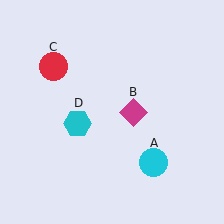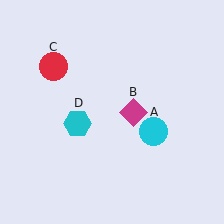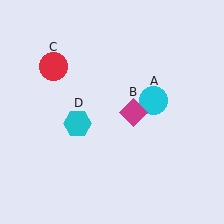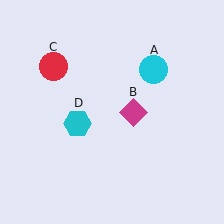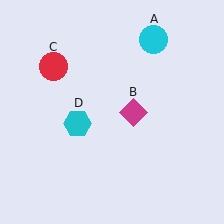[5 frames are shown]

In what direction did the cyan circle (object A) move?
The cyan circle (object A) moved up.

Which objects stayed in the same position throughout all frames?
Magenta diamond (object B) and red circle (object C) and cyan hexagon (object D) remained stationary.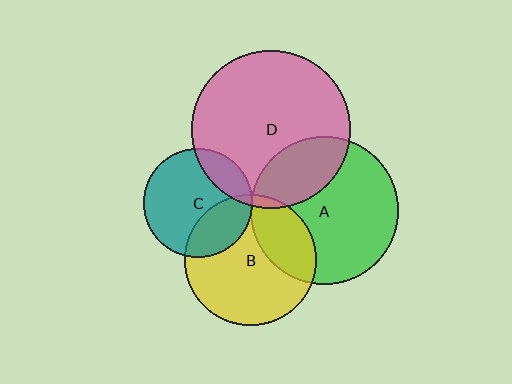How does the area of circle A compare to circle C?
Approximately 1.8 times.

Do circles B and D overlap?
Yes.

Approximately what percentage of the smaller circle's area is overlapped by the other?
Approximately 5%.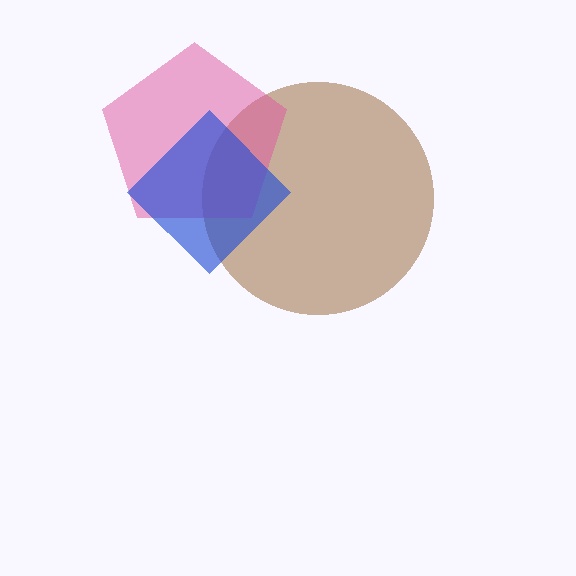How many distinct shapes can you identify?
There are 3 distinct shapes: a brown circle, a pink pentagon, a blue diamond.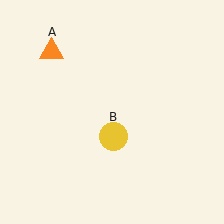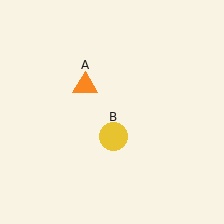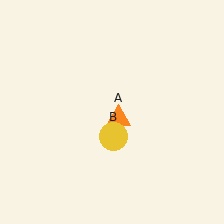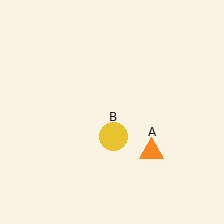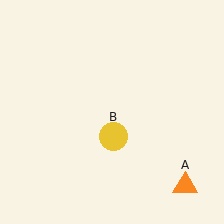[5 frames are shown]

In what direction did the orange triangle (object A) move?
The orange triangle (object A) moved down and to the right.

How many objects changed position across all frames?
1 object changed position: orange triangle (object A).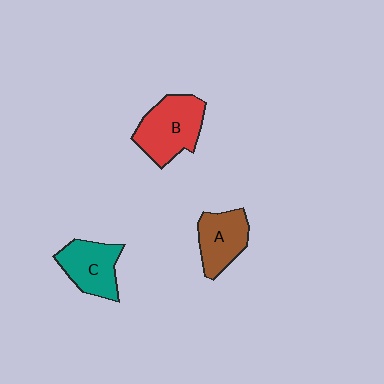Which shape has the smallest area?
Shape A (brown).